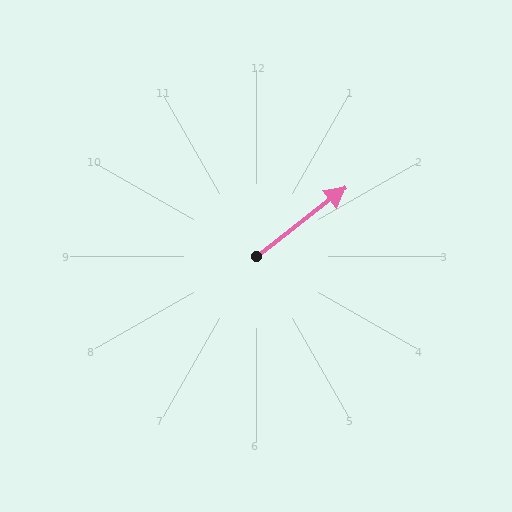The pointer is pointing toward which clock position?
Roughly 2 o'clock.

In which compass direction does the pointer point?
Northeast.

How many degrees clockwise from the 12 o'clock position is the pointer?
Approximately 52 degrees.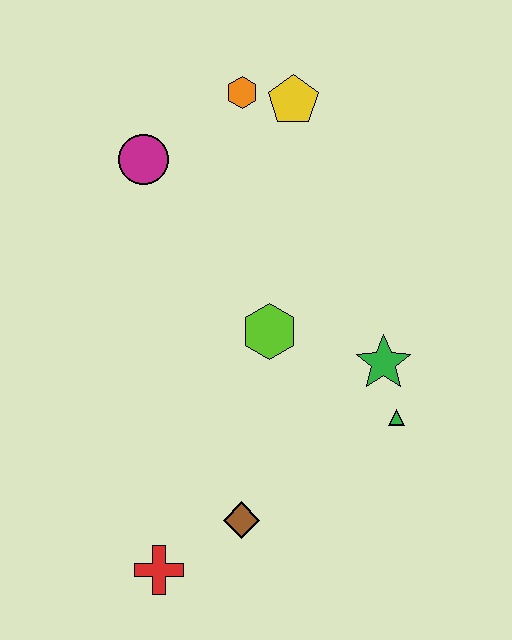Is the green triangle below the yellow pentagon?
Yes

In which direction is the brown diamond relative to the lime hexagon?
The brown diamond is below the lime hexagon.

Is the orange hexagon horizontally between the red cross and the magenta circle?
No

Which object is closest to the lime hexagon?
The green star is closest to the lime hexagon.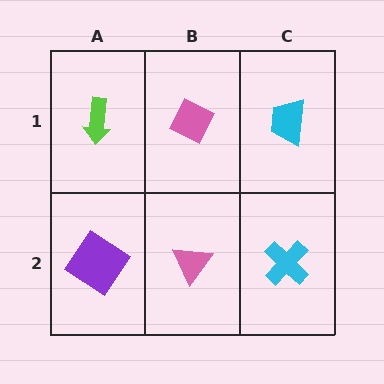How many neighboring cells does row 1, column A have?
2.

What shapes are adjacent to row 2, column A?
A lime arrow (row 1, column A), a pink triangle (row 2, column B).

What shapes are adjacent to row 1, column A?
A purple diamond (row 2, column A), a pink diamond (row 1, column B).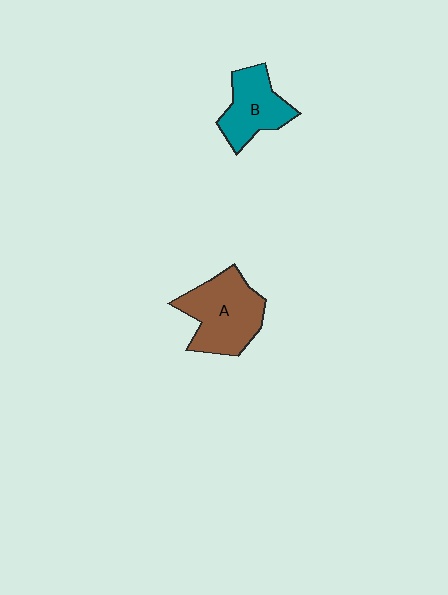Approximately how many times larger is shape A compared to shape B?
Approximately 1.4 times.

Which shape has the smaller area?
Shape B (teal).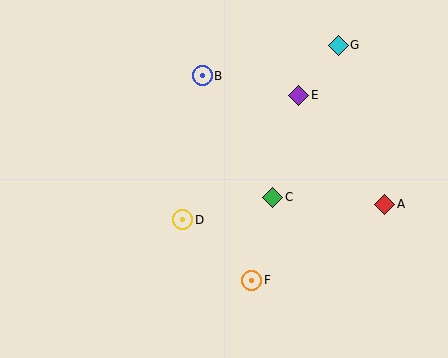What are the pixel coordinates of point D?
Point D is at (183, 220).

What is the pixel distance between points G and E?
The distance between G and E is 64 pixels.